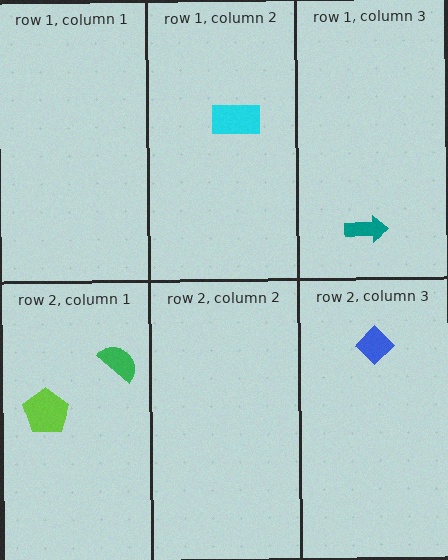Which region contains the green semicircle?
The row 2, column 1 region.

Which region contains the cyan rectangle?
The row 1, column 2 region.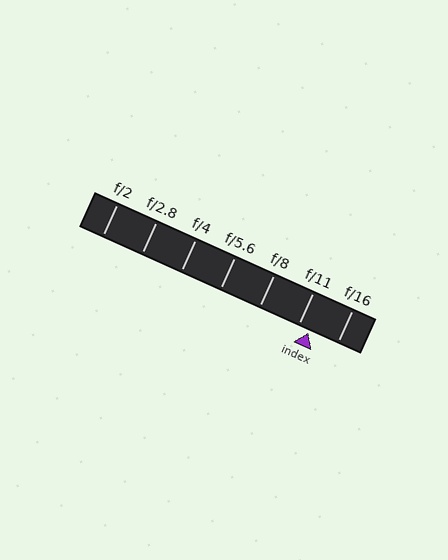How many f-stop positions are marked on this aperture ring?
There are 7 f-stop positions marked.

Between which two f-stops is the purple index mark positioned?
The index mark is between f/11 and f/16.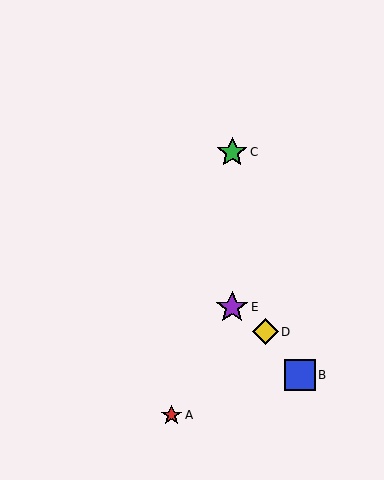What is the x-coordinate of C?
Object C is at x≈232.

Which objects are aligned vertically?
Objects C, E are aligned vertically.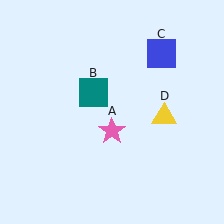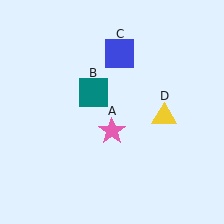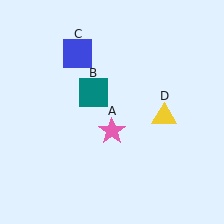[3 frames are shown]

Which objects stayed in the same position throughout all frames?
Pink star (object A) and teal square (object B) and yellow triangle (object D) remained stationary.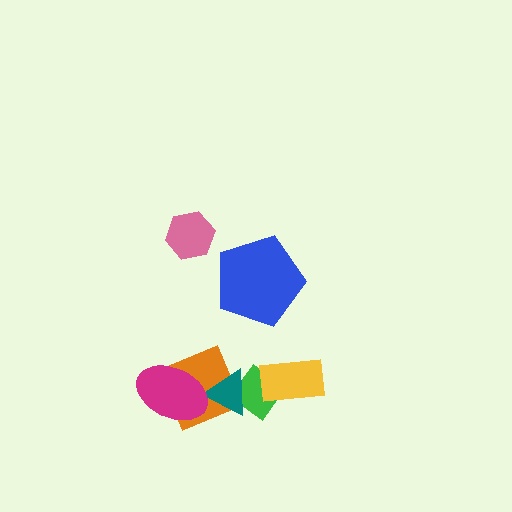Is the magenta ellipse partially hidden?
No, no other shape covers it.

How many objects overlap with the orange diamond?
3 objects overlap with the orange diamond.